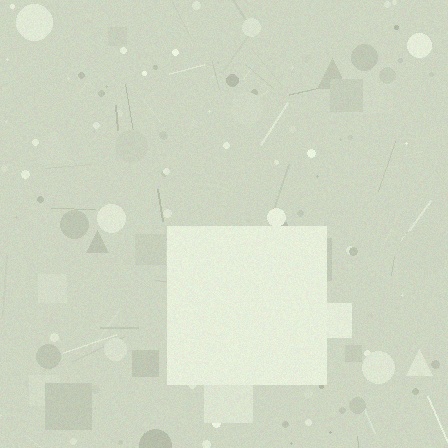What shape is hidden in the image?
A square is hidden in the image.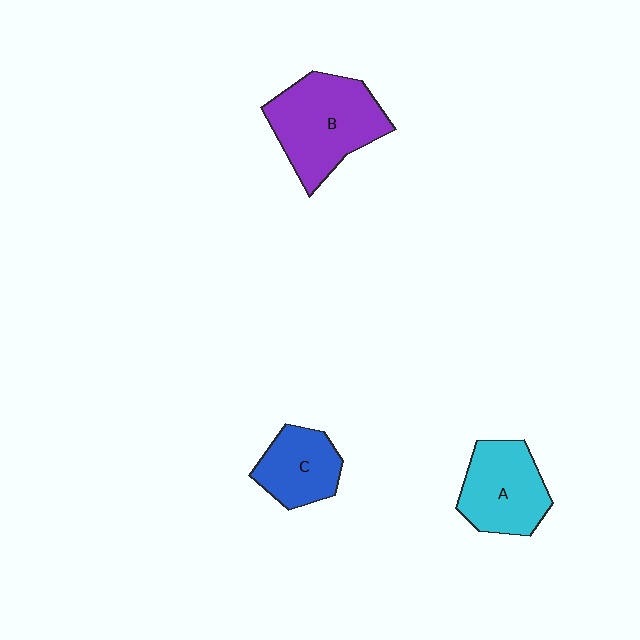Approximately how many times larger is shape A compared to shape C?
Approximately 1.3 times.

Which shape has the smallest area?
Shape C (blue).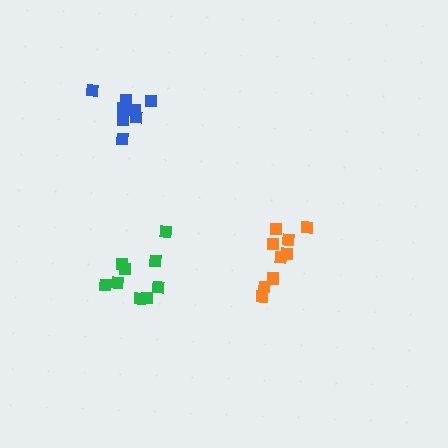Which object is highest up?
The blue cluster is topmost.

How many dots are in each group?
Group 1: 8 dots, Group 2: 9 dots, Group 3: 9 dots (26 total).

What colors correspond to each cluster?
The clusters are colored: blue, orange, green.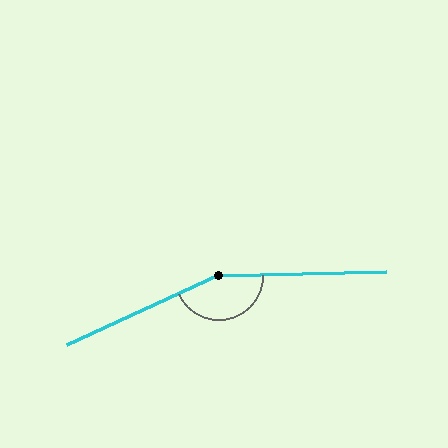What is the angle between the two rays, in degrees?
Approximately 157 degrees.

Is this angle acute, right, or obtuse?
It is obtuse.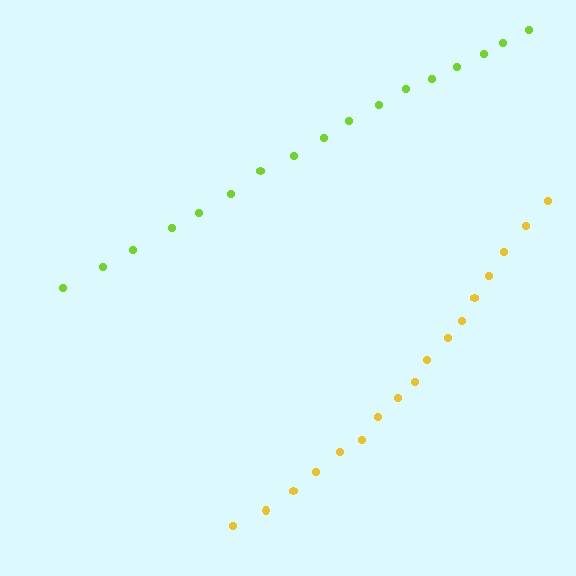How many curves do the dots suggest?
There are 2 distinct paths.